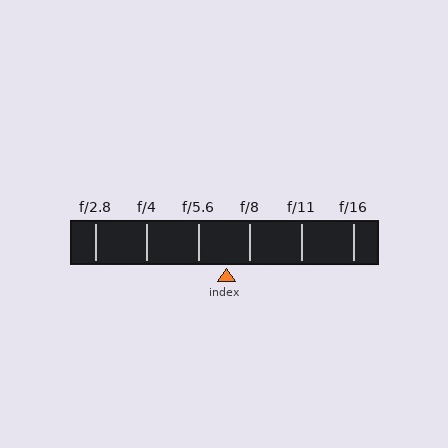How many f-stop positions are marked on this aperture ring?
There are 6 f-stop positions marked.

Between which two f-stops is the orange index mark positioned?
The index mark is between f/5.6 and f/8.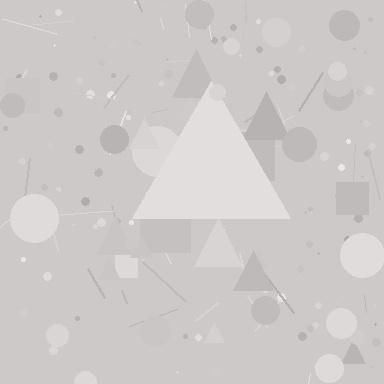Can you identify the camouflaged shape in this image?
The camouflaged shape is a triangle.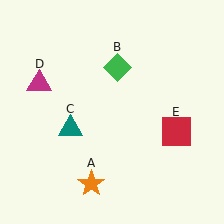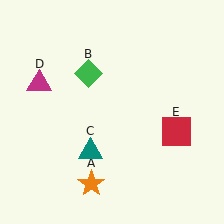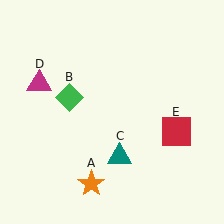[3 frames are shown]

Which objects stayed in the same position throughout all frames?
Orange star (object A) and magenta triangle (object D) and red square (object E) remained stationary.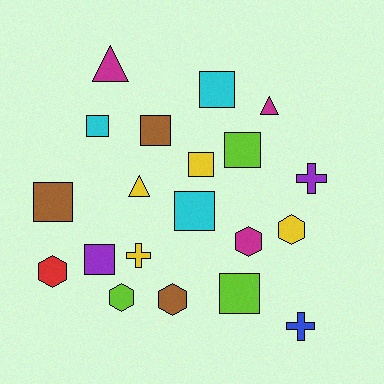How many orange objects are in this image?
There are no orange objects.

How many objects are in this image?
There are 20 objects.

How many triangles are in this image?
There are 3 triangles.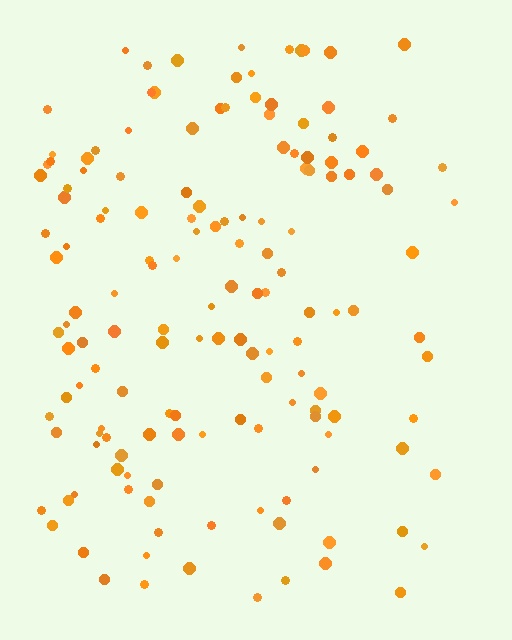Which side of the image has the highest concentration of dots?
The left.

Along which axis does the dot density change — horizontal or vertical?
Horizontal.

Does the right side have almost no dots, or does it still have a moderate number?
Still a moderate number, just noticeably fewer than the left.